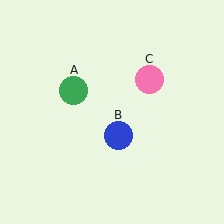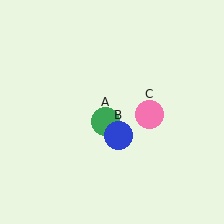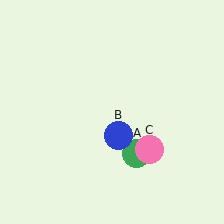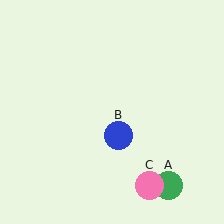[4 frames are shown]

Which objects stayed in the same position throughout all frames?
Blue circle (object B) remained stationary.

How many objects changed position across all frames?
2 objects changed position: green circle (object A), pink circle (object C).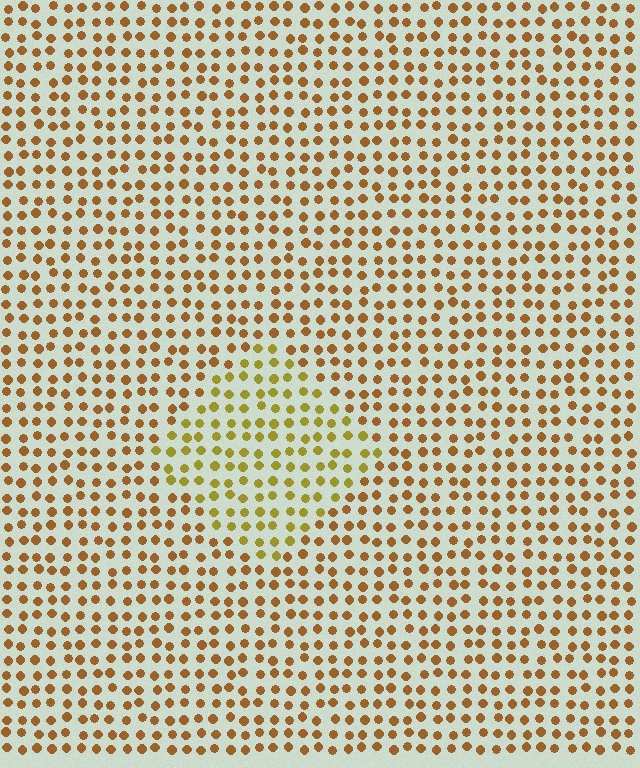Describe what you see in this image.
The image is filled with small brown elements in a uniform arrangement. A diamond-shaped region is visible where the elements are tinted to a slightly different hue, forming a subtle color boundary.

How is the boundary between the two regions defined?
The boundary is defined purely by a slight shift in hue (about 28 degrees). Spacing, size, and orientation are identical on both sides.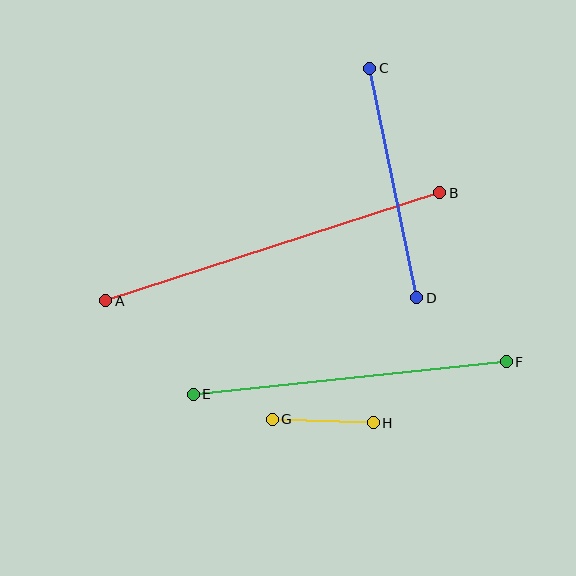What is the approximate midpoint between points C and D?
The midpoint is at approximately (393, 183) pixels.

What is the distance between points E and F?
The distance is approximately 315 pixels.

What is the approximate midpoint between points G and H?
The midpoint is at approximately (323, 421) pixels.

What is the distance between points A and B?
The distance is approximately 351 pixels.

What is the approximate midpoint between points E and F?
The midpoint is at approximately (350, 378) pixels.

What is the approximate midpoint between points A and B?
The midpoint is at approximately (273, 247) pixels.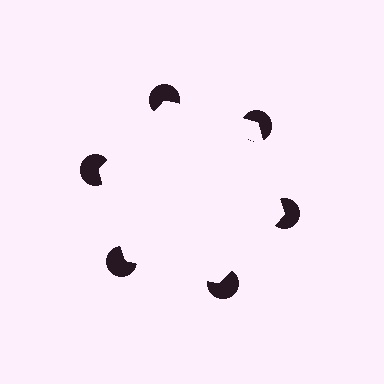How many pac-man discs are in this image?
There are 6 — one at each vertex of the illusory hexagon.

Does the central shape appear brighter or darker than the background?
It typically appears slightly brighter than the background, even though no actual brightness change is drawn.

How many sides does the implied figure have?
6 sides.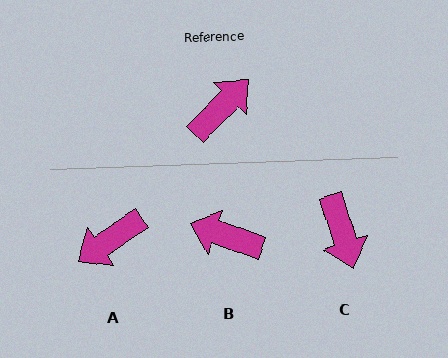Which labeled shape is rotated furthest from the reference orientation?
A, about 168 degrees away.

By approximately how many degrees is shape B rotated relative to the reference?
Approximately 115 degrees counter-clockwise.